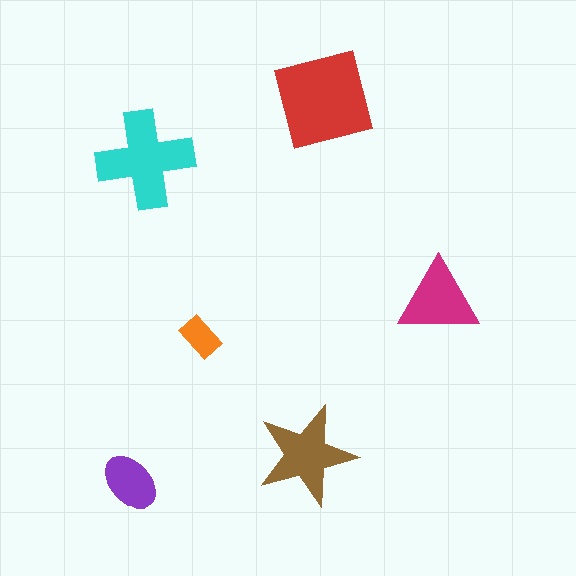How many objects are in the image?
There are 6 objects in the image.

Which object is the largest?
The red square.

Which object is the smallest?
The orange rectangle.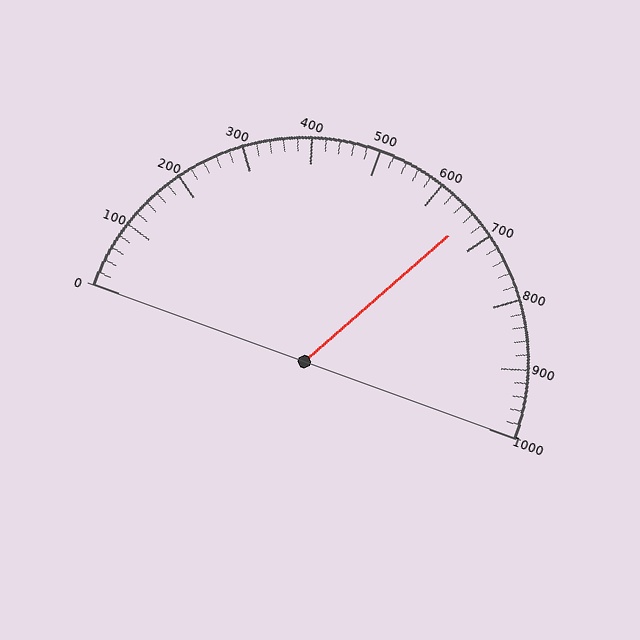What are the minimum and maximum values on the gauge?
The gauge ranges from 0 to 1000.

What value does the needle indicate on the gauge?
The needle indicates approximately 660.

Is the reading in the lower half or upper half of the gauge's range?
The reading is in the upper half of the range (0 to 1000).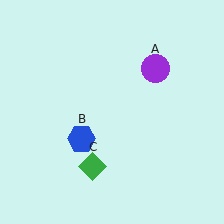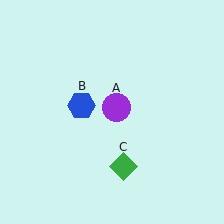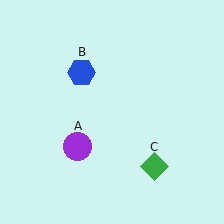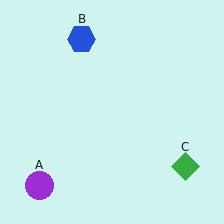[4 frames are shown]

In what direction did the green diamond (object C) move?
The green diamond (object C) moved right.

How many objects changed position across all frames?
3 objects changed position: purple circle (object A), blue hexagon (object B), green diamond (object C).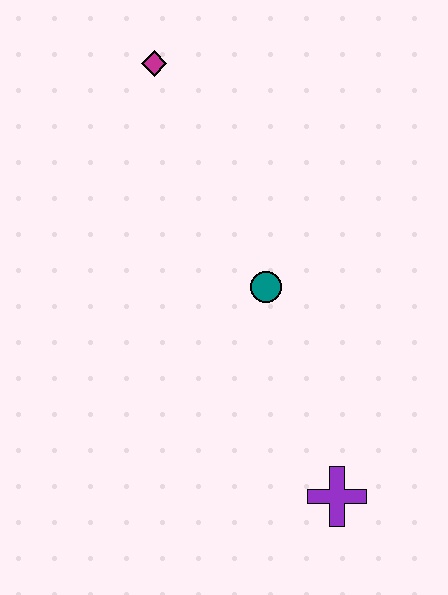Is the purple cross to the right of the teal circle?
Yes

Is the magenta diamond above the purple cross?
Yes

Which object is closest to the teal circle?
The purple cross is closest to the teal circle.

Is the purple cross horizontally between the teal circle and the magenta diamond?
No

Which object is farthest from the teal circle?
The magenta diamond is farthest from the teal circle.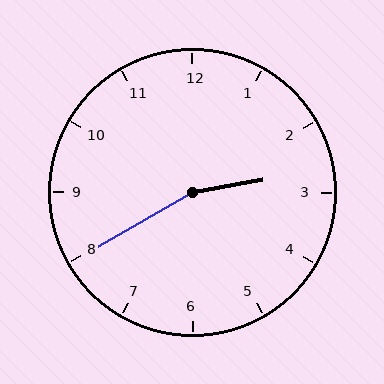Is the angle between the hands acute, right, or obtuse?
It is obtuse.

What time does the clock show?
2:40.